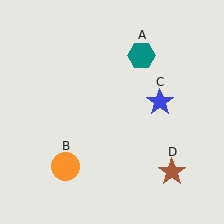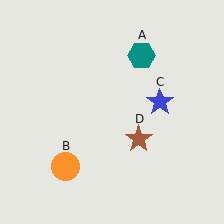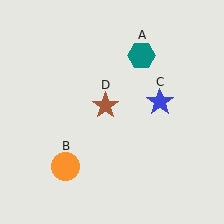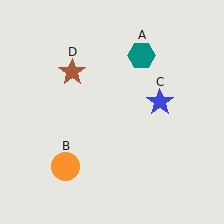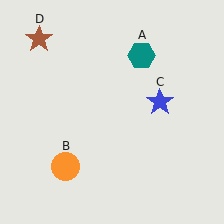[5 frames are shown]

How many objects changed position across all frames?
1 object changed position: brown star (object D).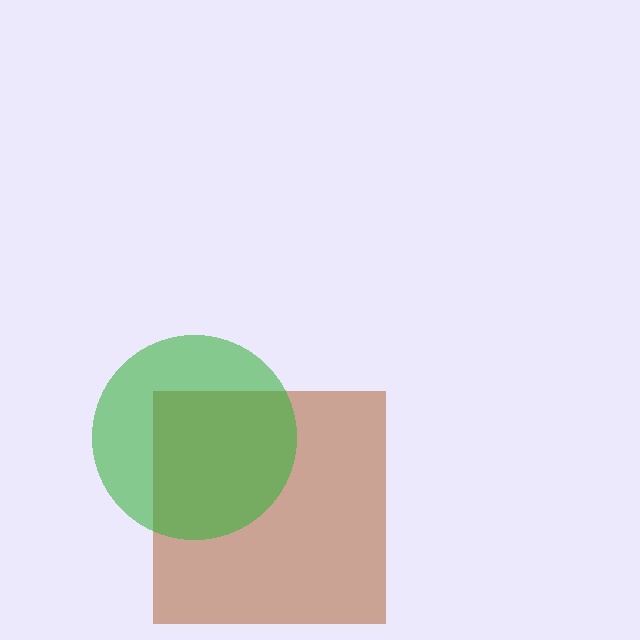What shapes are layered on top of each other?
The layered shapes are: a brown square, a green circle.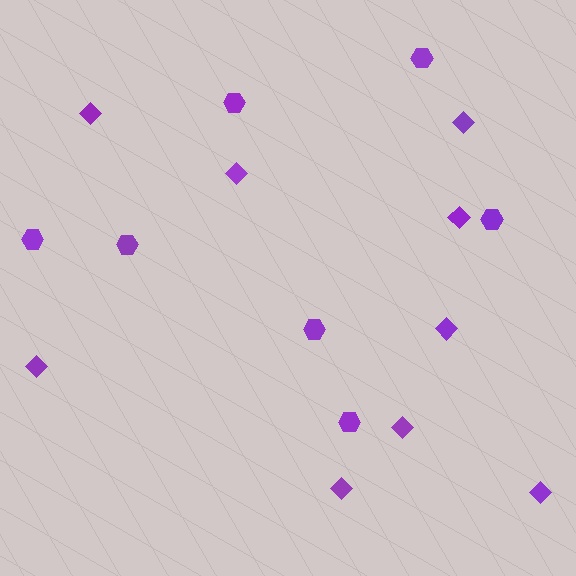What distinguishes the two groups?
There are 2 groups: one group of hexagons (7) and one group of diamonds (9).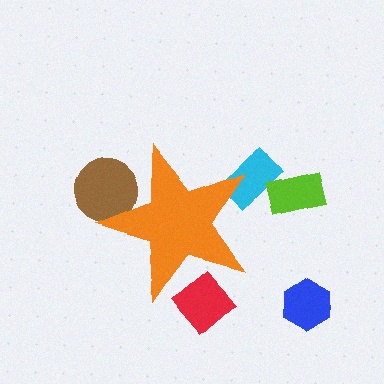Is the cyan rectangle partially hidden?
Yes, the cyan rectangle is partially hidden behind the orange star.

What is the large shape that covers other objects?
An orange star.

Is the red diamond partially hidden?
Yes, the red diamond is partially hidden behind the orange star.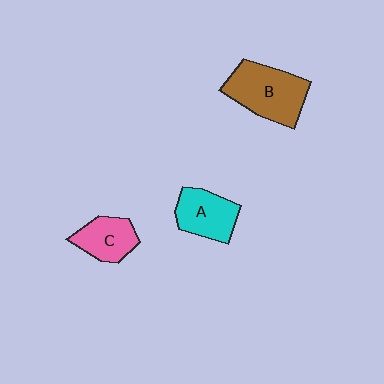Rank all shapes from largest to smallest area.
From largest to smallest: B (brown), A (cyan), C (pink).